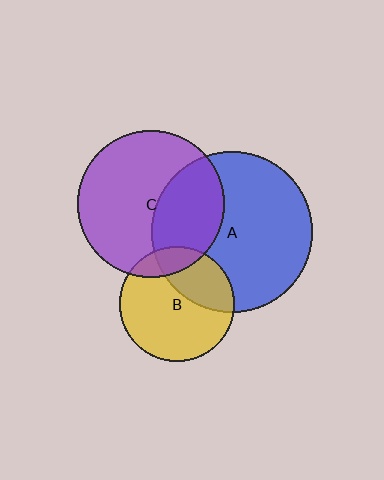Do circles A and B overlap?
Yes.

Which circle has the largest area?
Circle A (blue).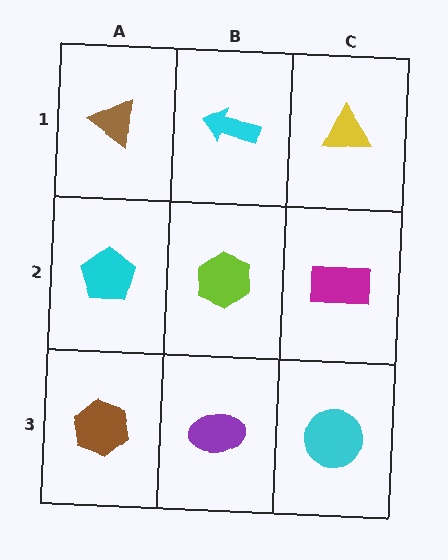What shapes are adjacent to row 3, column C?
A magenta rectangle (row 2, column C), a purple ellipse (row 3, column B).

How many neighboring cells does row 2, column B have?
4.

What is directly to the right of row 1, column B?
A yellow triangle.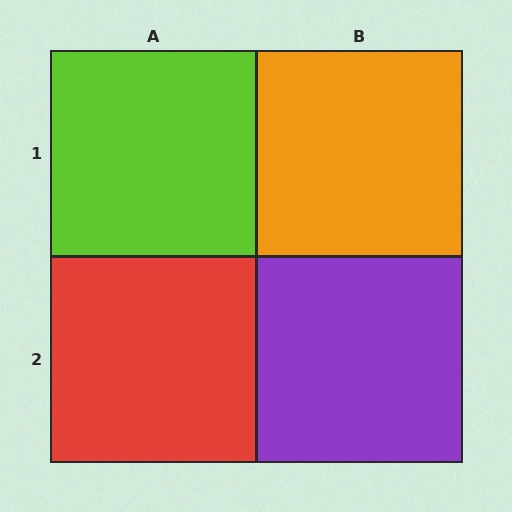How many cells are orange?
1 cell is orange.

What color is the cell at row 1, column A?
Lime.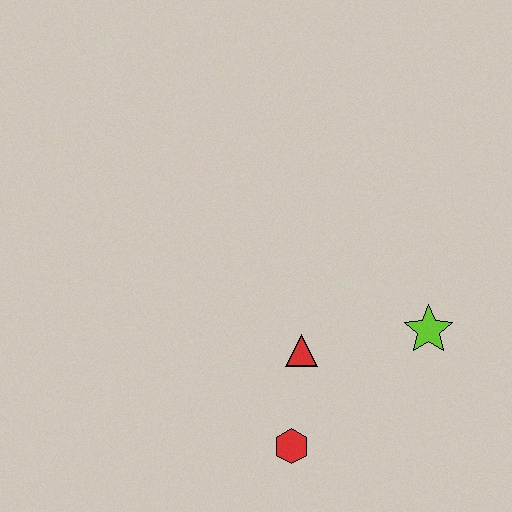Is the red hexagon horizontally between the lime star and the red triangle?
No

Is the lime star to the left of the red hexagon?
No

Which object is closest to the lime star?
The red triangle is closest to the lime star.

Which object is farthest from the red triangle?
The lime star is farthest from the red triangle.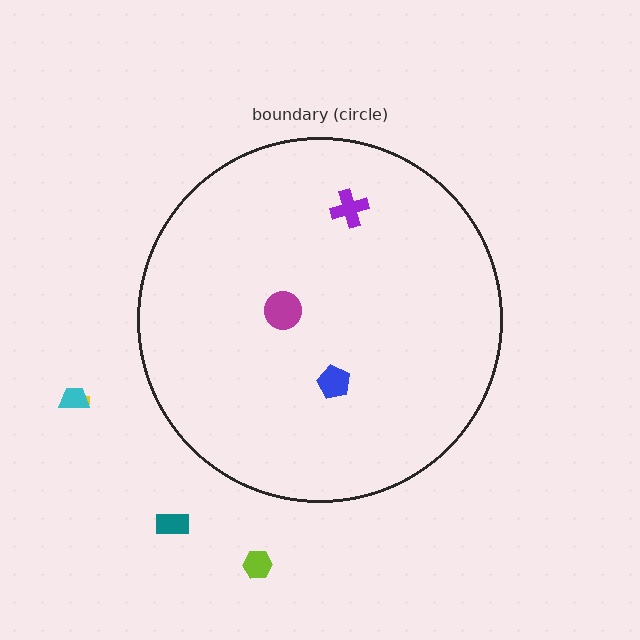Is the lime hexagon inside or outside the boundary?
Outside.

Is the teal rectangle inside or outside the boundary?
Outside.